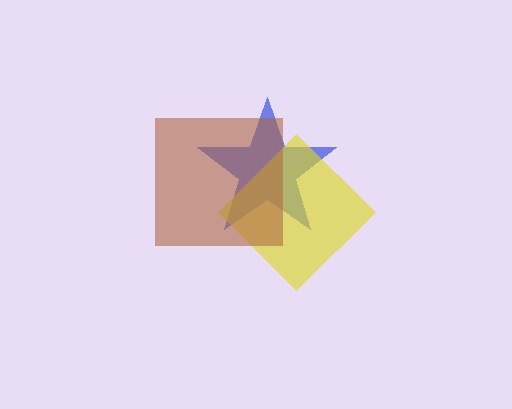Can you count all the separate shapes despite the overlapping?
Yes, there are 3 separate shapes.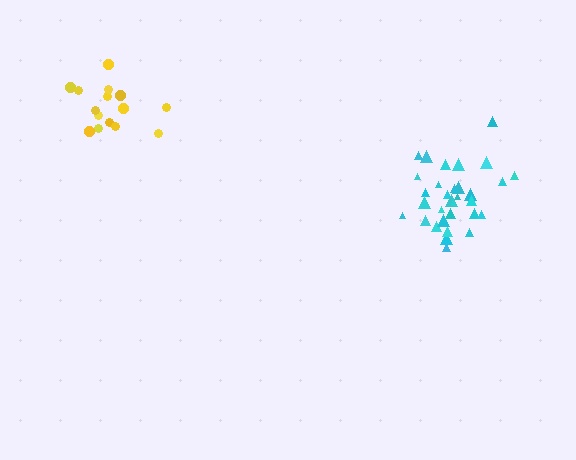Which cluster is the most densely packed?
Cyan.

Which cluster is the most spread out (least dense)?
Yellow.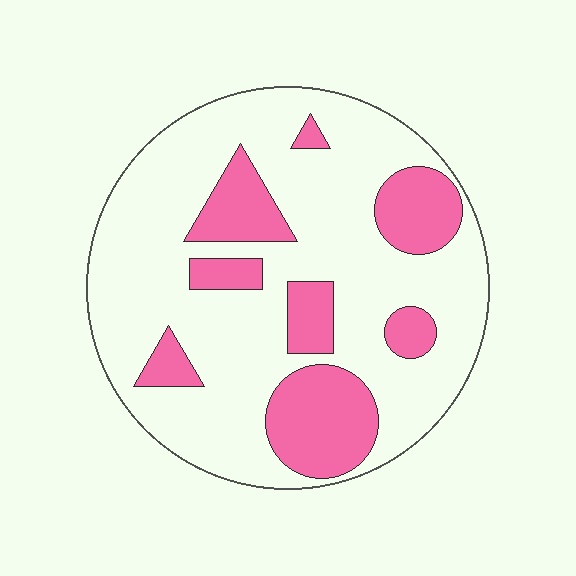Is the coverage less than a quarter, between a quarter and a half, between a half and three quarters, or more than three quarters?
Between a quarter and a half.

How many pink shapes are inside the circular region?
8.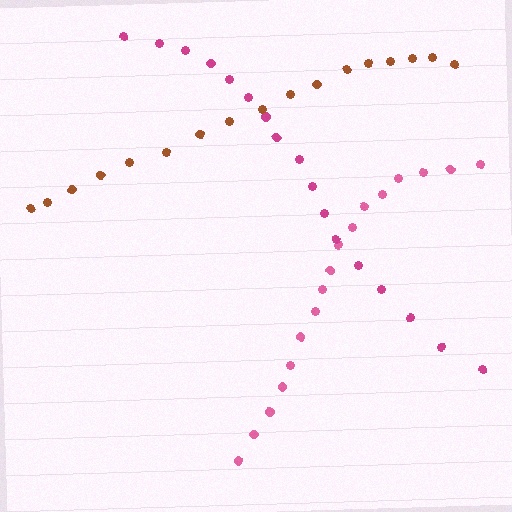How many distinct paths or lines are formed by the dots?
There are 3 distinct paths.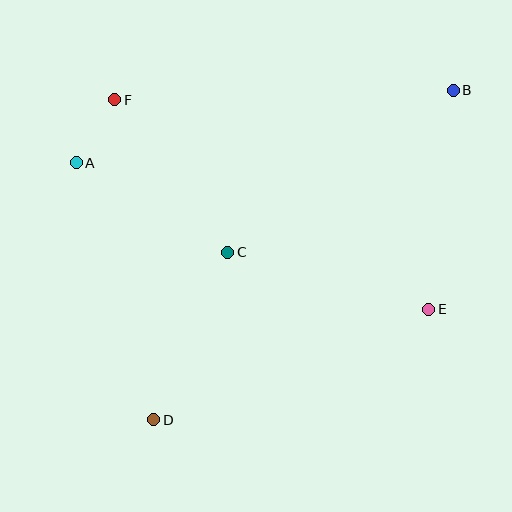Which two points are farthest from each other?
Points B and D are farthest from each other.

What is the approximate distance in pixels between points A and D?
The distance between A and D is approximately 268 pixels.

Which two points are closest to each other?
Points A and F are closest to each other.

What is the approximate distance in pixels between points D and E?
The distance between D and E is approximately 296 pixels.